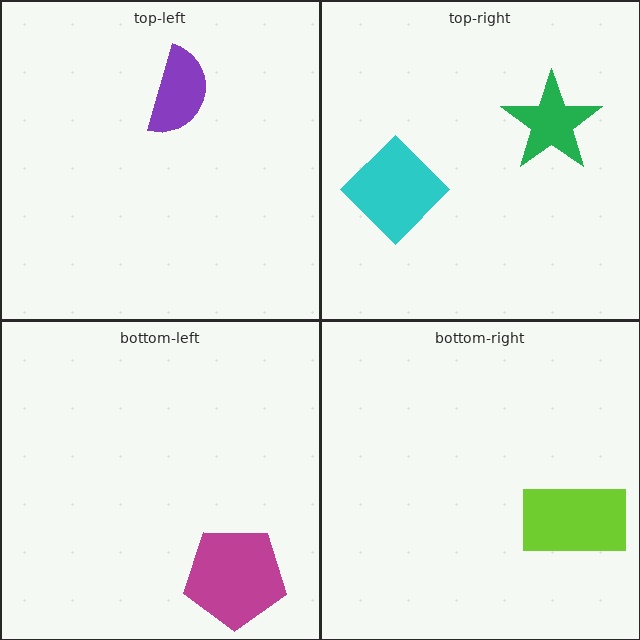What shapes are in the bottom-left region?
The magenta pentagon.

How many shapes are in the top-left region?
1.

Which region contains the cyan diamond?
The top-right region.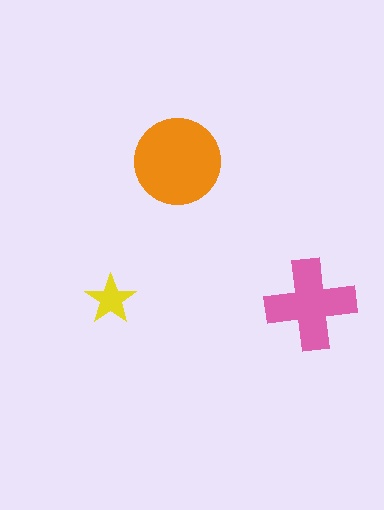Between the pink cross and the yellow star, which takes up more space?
The pink cross.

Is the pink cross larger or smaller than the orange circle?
Smaller.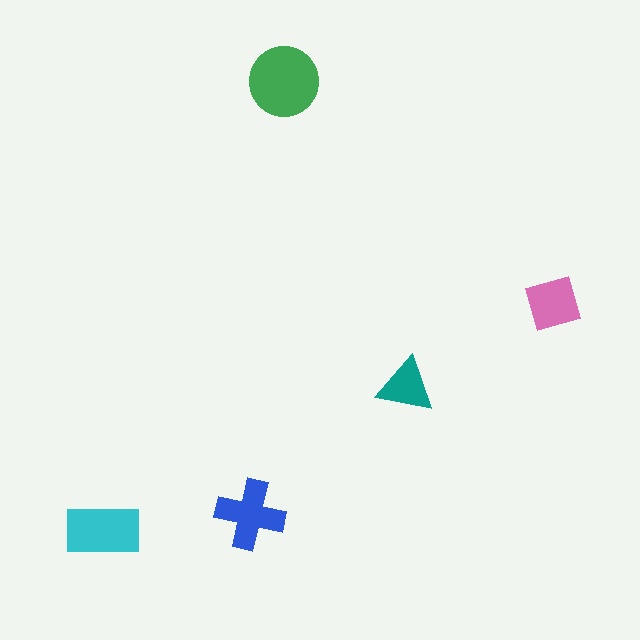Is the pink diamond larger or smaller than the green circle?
Smaller.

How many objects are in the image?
There are 5 objects in the image.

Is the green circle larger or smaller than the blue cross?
Larger.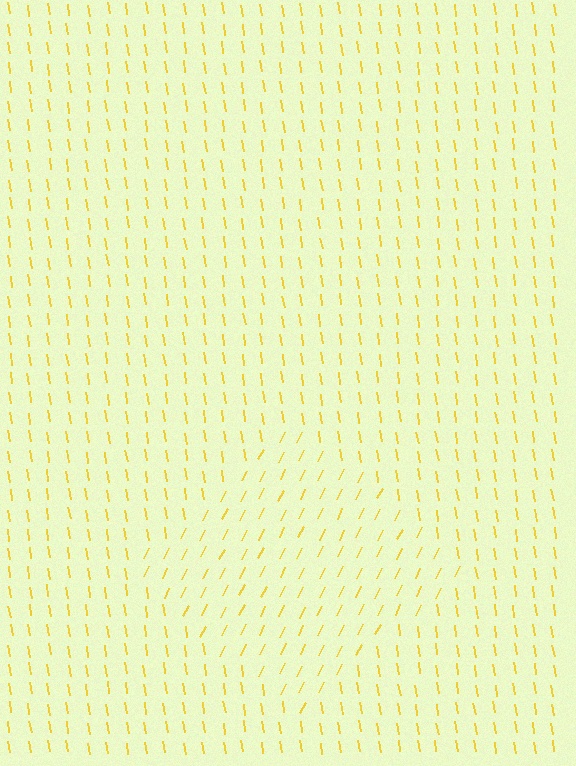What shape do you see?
I see a diamond.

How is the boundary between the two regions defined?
The boundary is defined purely by a change in line orientation (approximately 35 degrees difference). All lines are the same color and thickness.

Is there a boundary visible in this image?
Yes, there is a texture boundary formed by a change in line orientation.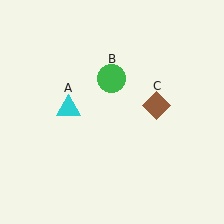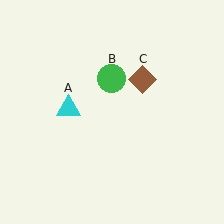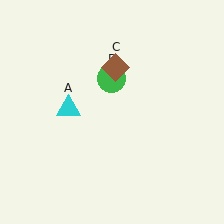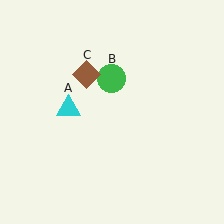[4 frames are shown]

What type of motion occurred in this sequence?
The brown diamond (object C) rotated counterclockwise around the center of the scene.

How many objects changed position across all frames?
1 object changed position: brown diamond (object C).